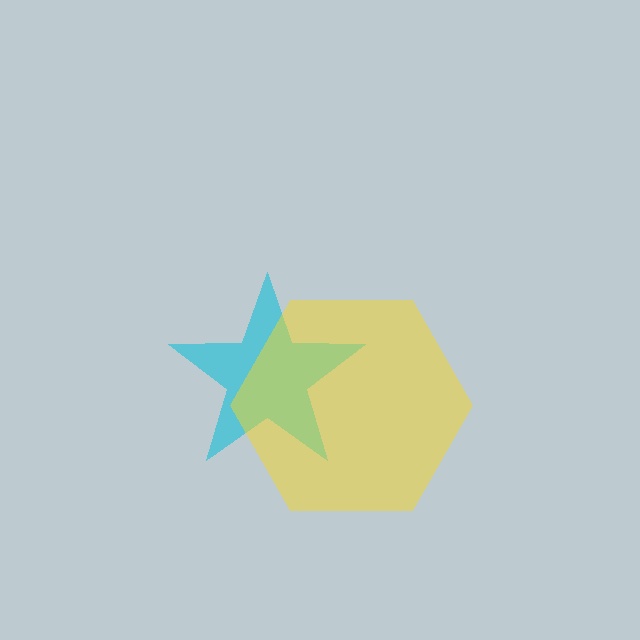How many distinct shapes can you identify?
There are 2 distinct shapes: a cyan star, a yellow hexagon.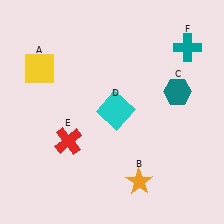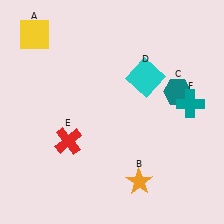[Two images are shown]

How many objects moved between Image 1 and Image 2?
3 objects moved between the two images.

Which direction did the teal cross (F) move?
The teal cross (F) moved down.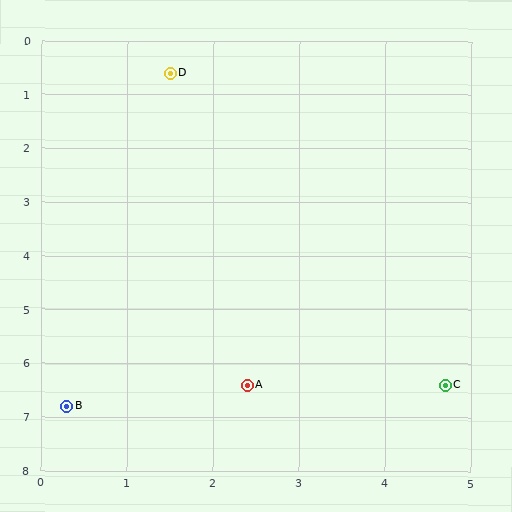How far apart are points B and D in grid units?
Points B and D are about 6.3 grid units apart.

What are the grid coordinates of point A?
Point A is at approximately (2.4, 6.4).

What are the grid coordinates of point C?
Point C is at approximately (4.7, 6.4).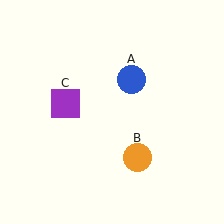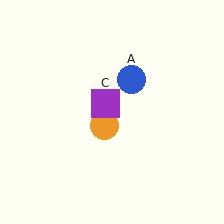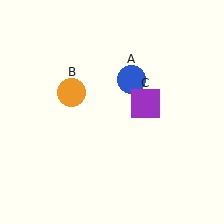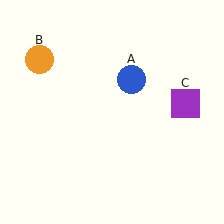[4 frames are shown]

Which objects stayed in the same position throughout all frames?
Blue circle (object A) remained stationary.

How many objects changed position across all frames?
2 objects changed position: orange circle (object B), purple square (object C).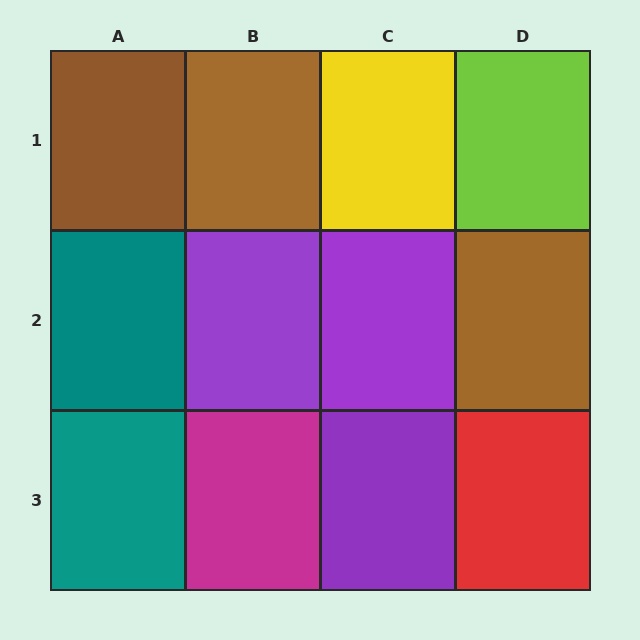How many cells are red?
1 cell is red.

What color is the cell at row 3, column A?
Teal.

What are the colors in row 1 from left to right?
Brown, brown, yellow, lime.